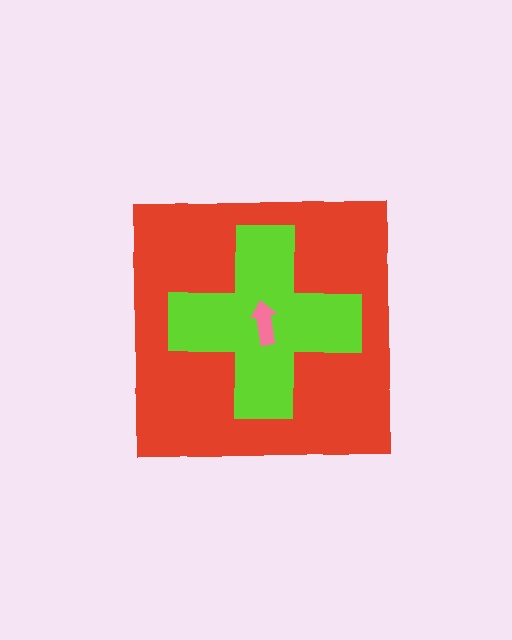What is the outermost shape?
The red square.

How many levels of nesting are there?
3.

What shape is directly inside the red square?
The lime cross.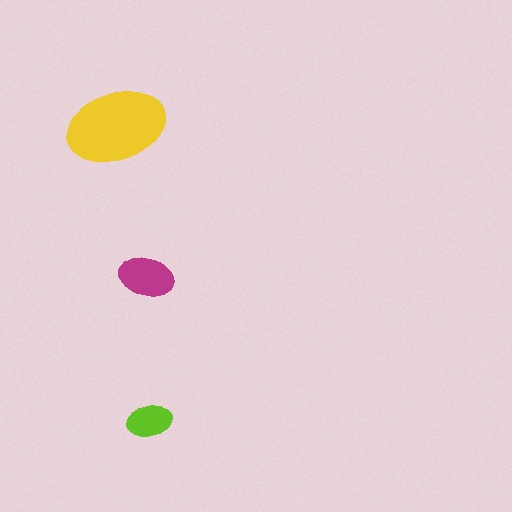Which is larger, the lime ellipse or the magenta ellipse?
The magenta one.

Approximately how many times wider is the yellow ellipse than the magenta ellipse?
About 2 times wider.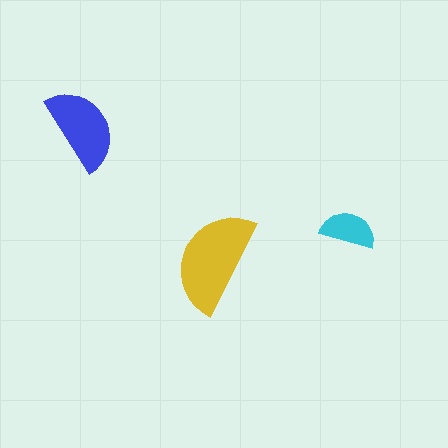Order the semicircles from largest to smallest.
the yellow one, the blue one, the cyan one.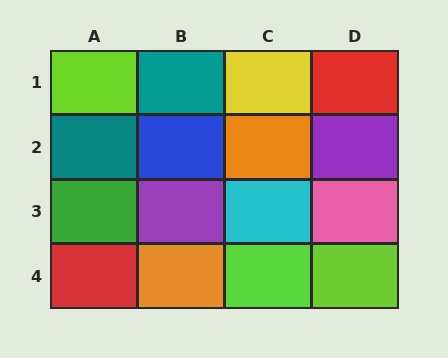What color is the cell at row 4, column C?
Lime.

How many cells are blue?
1 cell is blue.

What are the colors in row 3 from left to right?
Green, purple, cyan, pink.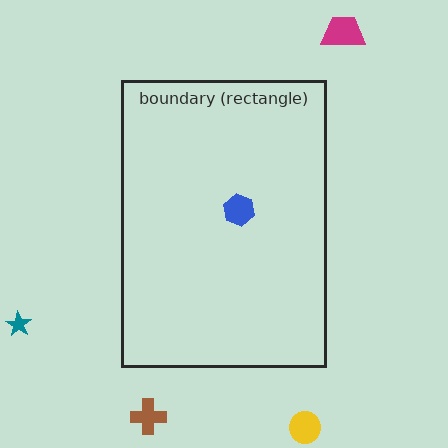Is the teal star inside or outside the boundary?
Outside.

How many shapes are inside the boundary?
1 inside, 4 outside.